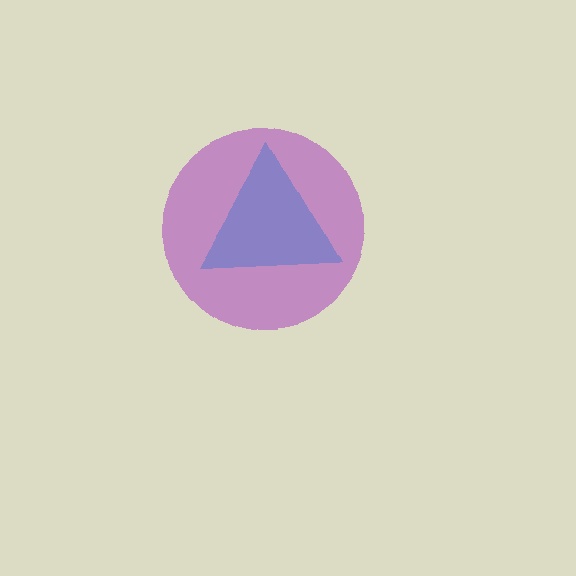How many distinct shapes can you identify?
There are 2 distinct shapes: a cyan triangle, a purple circle.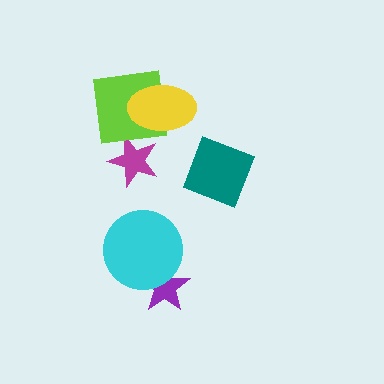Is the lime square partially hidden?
Yes, it is partially covered by another shape.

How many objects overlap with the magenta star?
1 object overlaps with the magenta star.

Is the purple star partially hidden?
Yes, it is partially covered by another shape.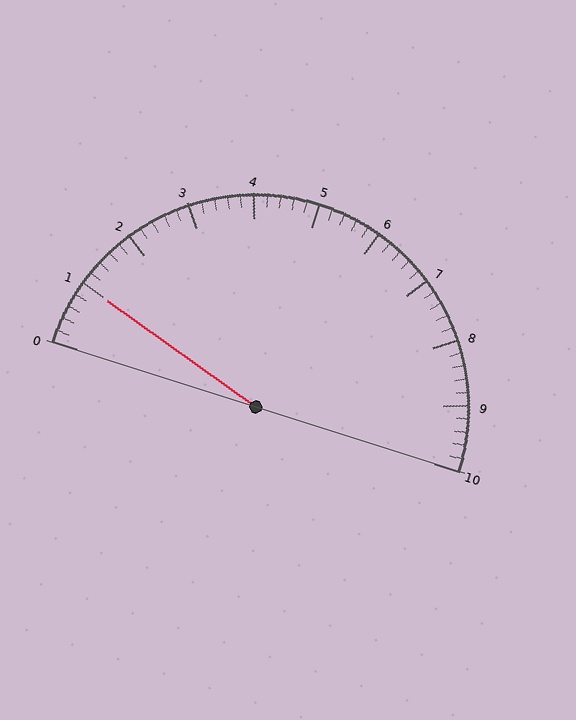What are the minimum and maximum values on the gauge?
The gauge ranges from 0 to 10.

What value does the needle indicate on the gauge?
The needle indicates approximately 1.0.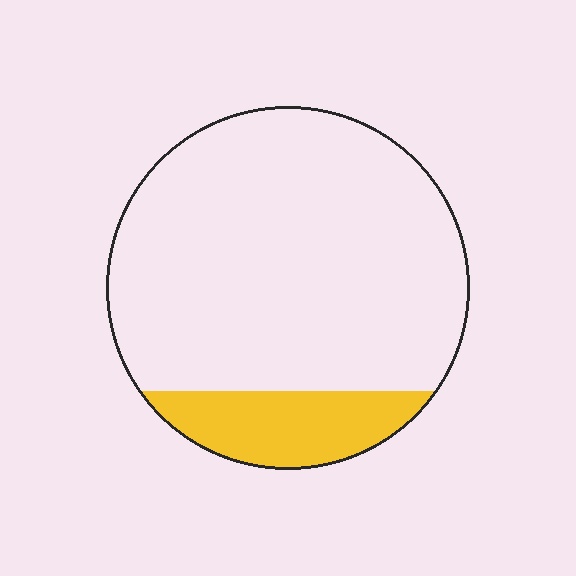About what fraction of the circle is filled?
About one sixth (1/6).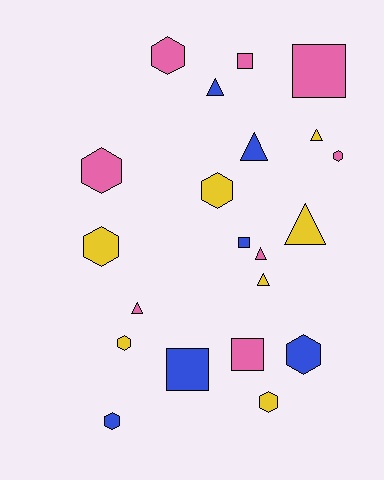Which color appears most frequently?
Pink, with 8 objects.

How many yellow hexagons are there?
There are 4 yellow hexagons.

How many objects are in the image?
There are 21 objects.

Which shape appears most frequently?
Hexagon, with 9 objects.